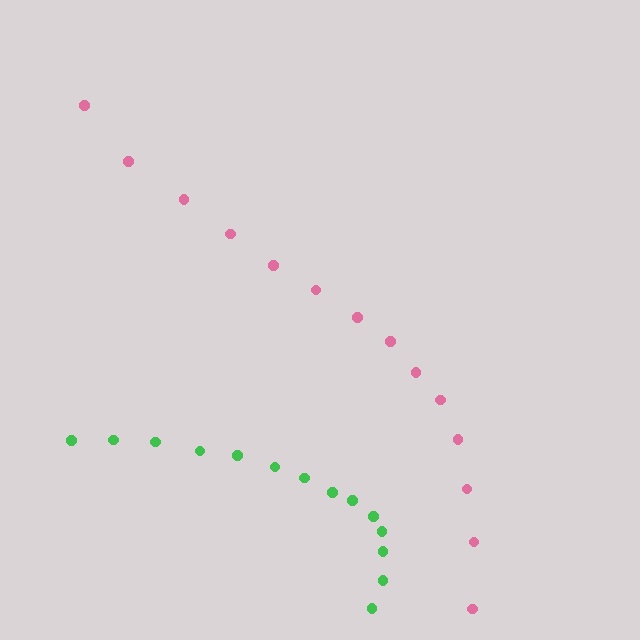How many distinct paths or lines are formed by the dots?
There are 2 distinct paths.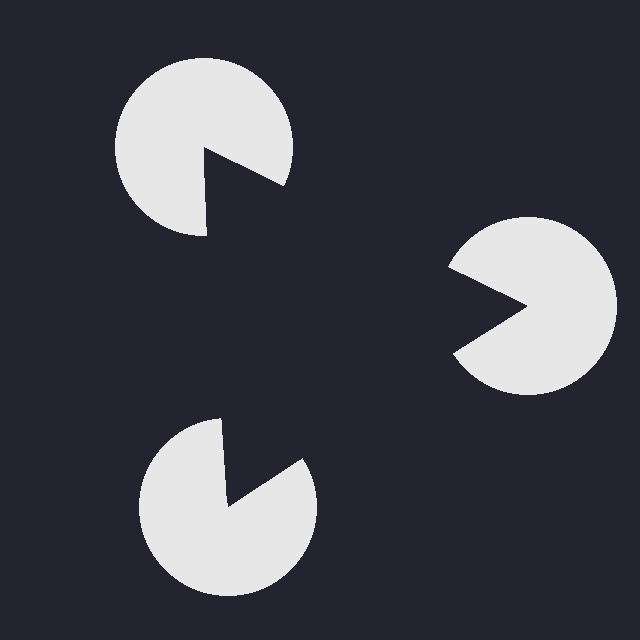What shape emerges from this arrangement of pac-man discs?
An illusory triangle — its edges are inferred from the aligned wedge cuts in the pac-man discs, not physically drawn.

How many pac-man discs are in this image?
There are 3 — one at each vertex of the illusory triangle.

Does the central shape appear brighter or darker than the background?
It typically appears slightly darker than the background, even though no actual brightness change is drawn.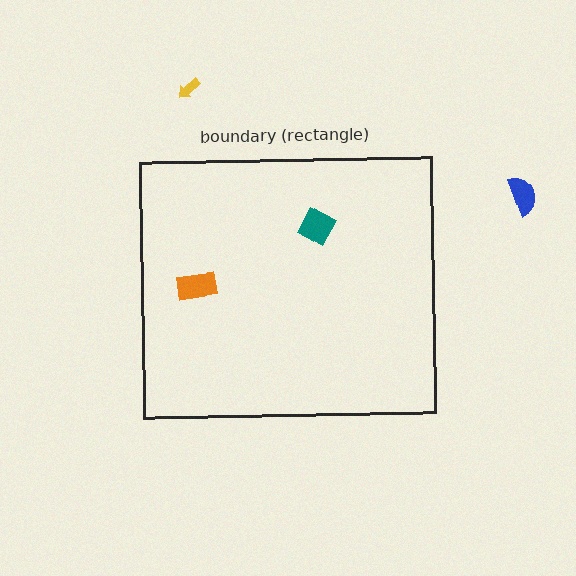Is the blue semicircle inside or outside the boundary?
Outside.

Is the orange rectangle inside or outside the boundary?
Inside.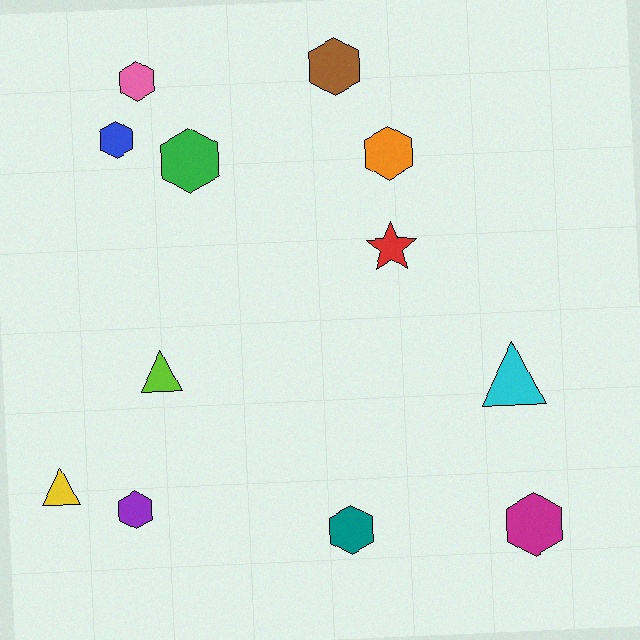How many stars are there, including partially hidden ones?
There is 1 star.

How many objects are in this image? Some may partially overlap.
There are 12 objects.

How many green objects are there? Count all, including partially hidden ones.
There is 1 green object.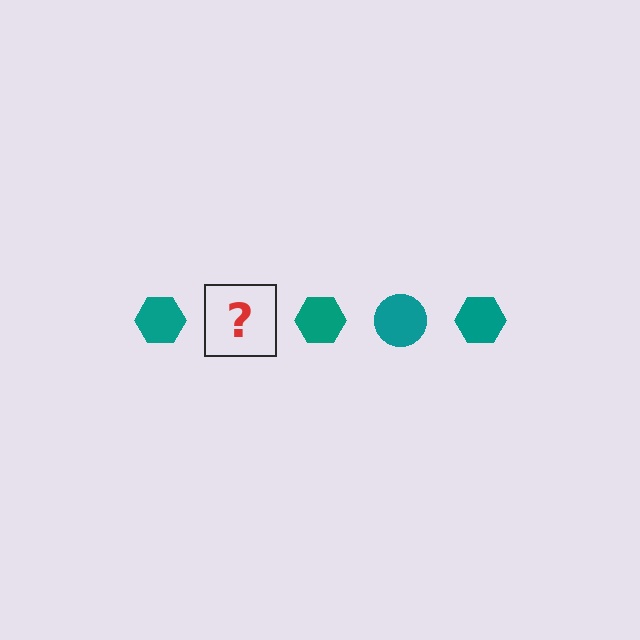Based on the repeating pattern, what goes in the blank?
The blank should be a teal circle.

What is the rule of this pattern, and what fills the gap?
The rule is that the pattern cycles through hexagon, circle shapes in teal. The gap should be filled with a teal circle.